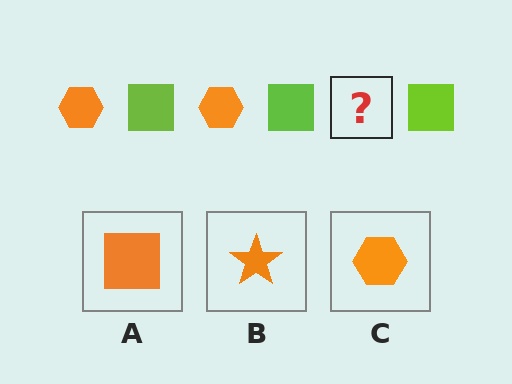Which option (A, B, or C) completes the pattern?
C.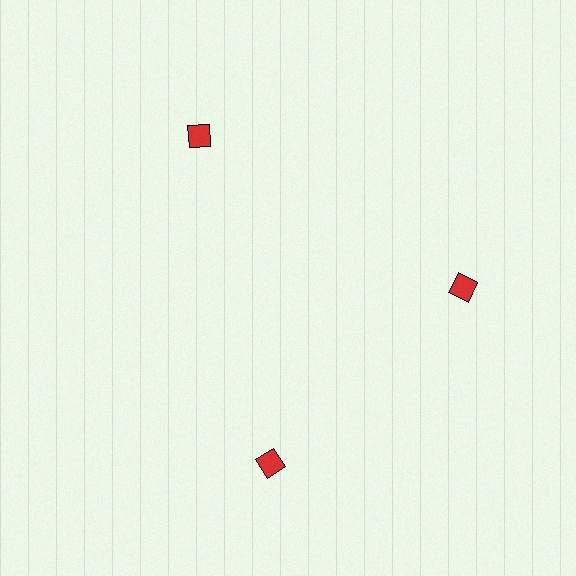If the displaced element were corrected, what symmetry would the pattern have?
It would have 3-fold rotational symmetry — the pattern would map onto itself every 120 degrees.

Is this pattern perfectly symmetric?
No. The 3 red squares are arranged in a ring, but one element near the 7 o'clock position is rotated out of alignment along the ring, breaking the 3-fold rotational symmetry.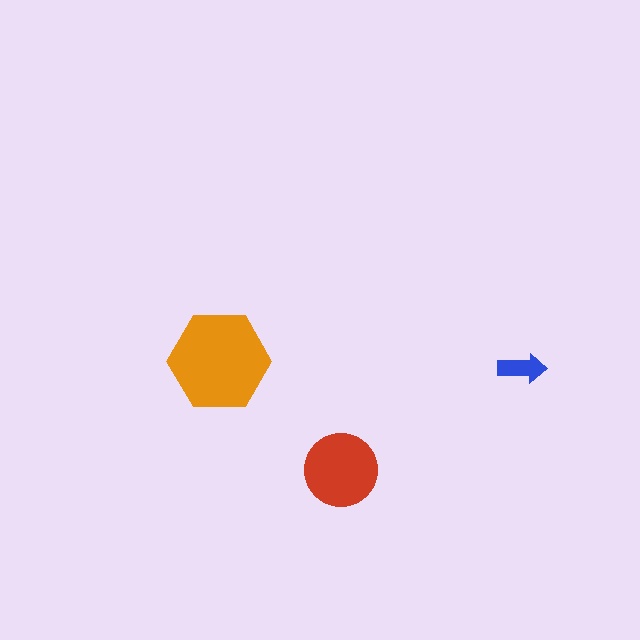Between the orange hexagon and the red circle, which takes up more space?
The orange hexagon.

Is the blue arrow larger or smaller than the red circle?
Smaller.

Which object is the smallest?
The blue arrow.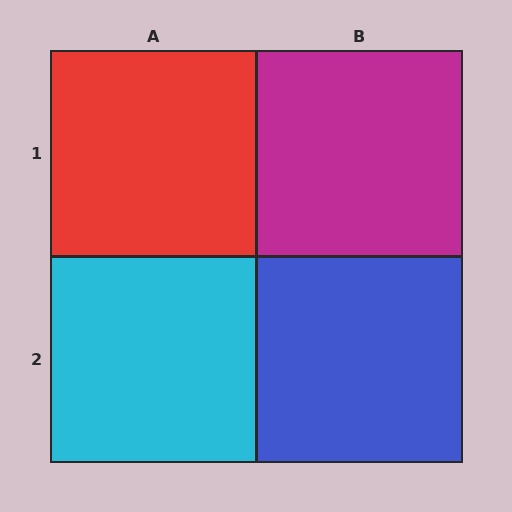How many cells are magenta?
1 cell is magenta.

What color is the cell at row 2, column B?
Blue.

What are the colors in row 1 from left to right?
Red, magenta.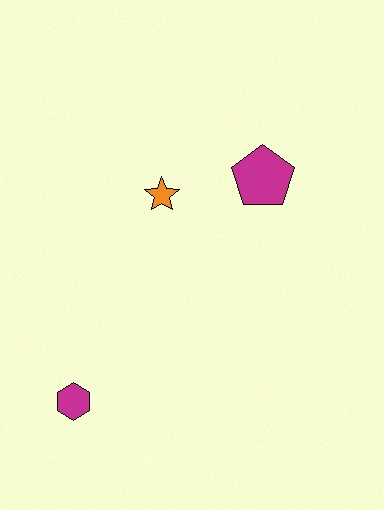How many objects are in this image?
There are 3 objects.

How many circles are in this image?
There are no circles.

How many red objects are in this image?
There are no red objects.